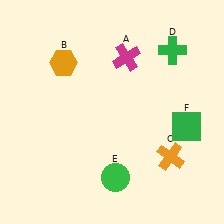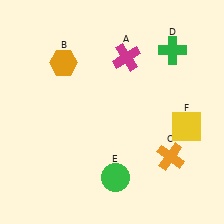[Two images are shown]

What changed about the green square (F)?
In Image 1, F is green. In Image 2, it changed to yellow.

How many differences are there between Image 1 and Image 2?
There is 1 difference between the two images.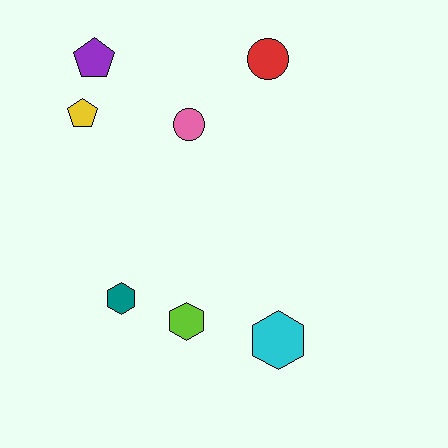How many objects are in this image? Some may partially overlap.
There are 7 objects.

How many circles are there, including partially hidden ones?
There are 2 circles.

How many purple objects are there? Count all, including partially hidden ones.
There is 1 purple object.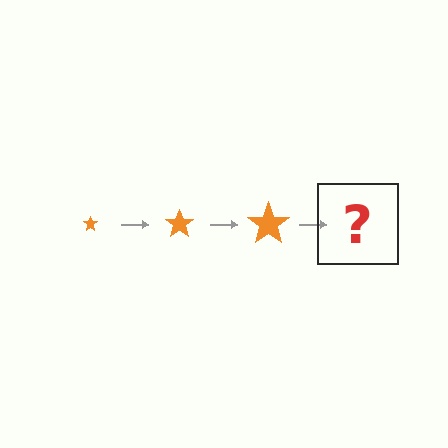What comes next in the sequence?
The next element should be an orange star, larger than the previous one.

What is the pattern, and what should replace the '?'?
The pattern is that the star gets progressively larger each step. The '?' should be an orange star, larger than the previous one.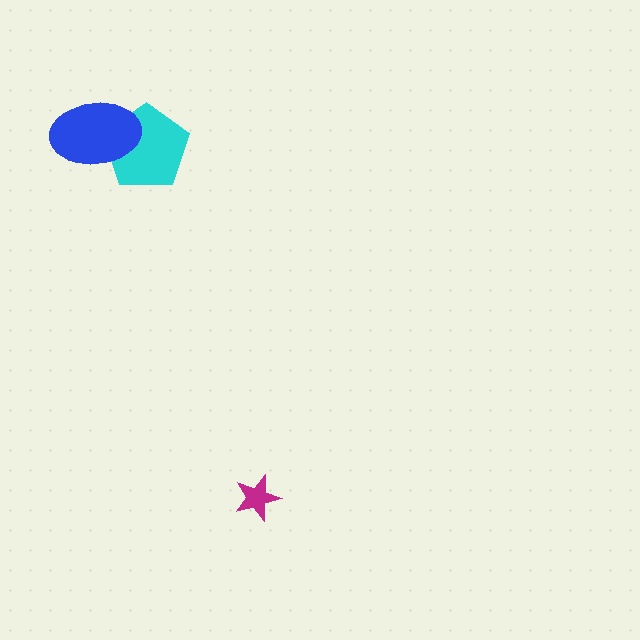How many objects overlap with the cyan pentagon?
1 object overlaps with the cyan pentagon.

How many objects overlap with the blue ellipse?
1 object overlaps with the blue ellipse.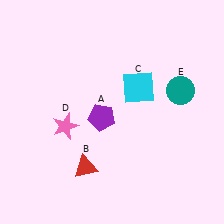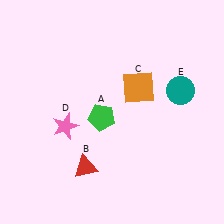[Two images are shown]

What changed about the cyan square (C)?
In Image 1, C is cyan. In Image 2, it changed to orange.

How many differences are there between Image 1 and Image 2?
There are 2 differences between the two images.